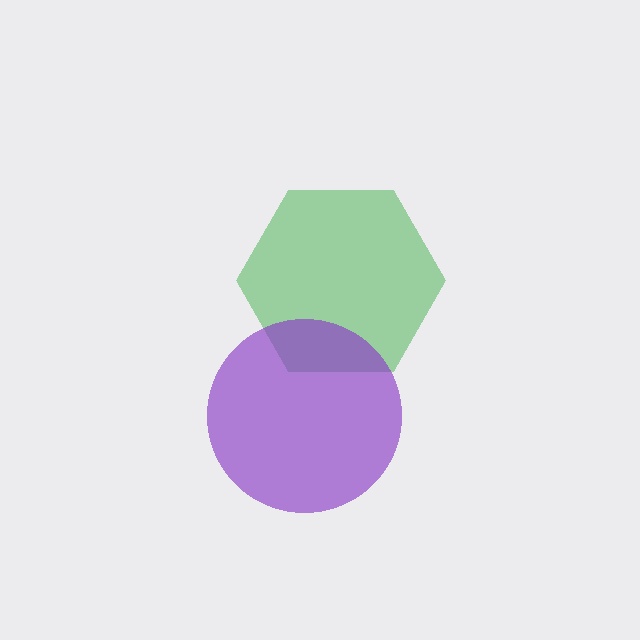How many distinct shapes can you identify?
There are 2 distinct shapes: a green hexagon, a purple circle.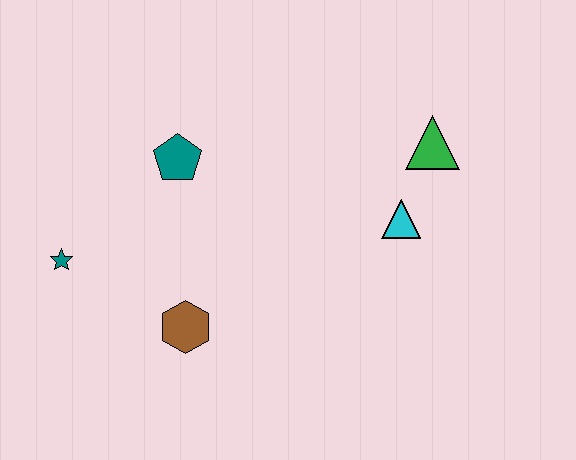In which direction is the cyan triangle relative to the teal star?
The cyan triangle is to the right of the teal star.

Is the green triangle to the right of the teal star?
Yes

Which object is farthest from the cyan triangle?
The teal star is farthest from the cyan triangle.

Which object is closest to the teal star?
The brown hexagon is closest to the teal star.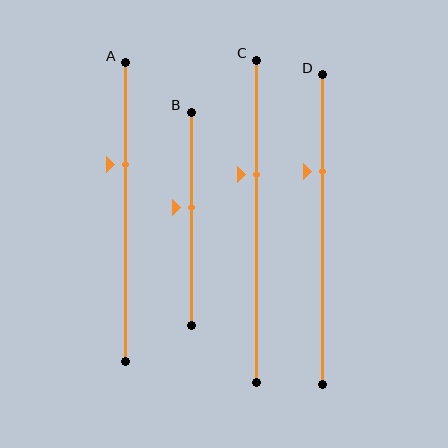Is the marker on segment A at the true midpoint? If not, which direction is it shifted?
No, the marker on segment A is shifted upward by about 16% of the segment length.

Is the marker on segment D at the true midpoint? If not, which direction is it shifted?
No, the marker on segment D is shifted upward by about 19% of the segment length.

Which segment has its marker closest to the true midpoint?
Segment B has its marker closest to the true midpoint.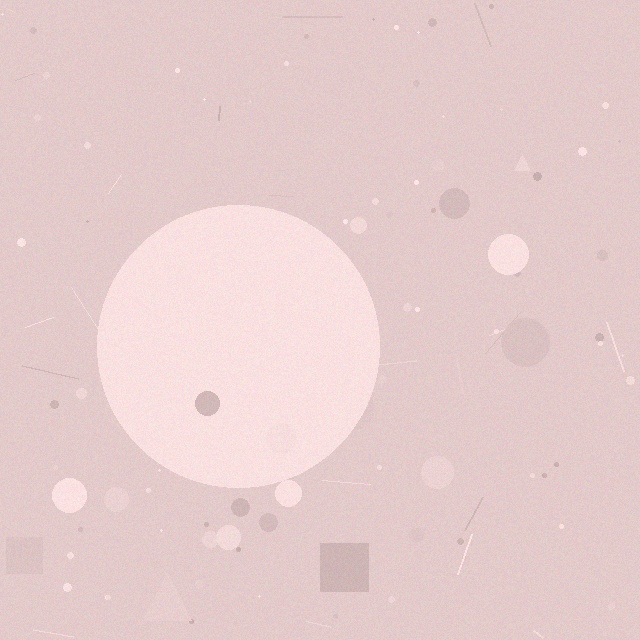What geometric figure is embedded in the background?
A circle is embedded in the background.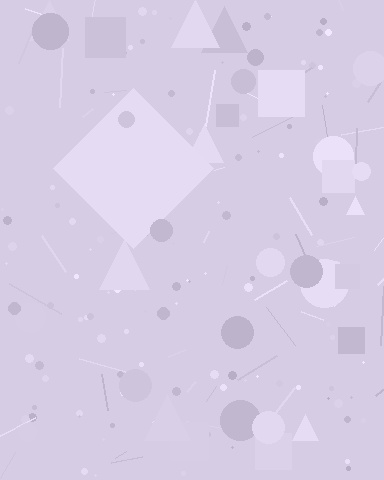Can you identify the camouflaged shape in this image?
The camouflaged shape is a diamond.